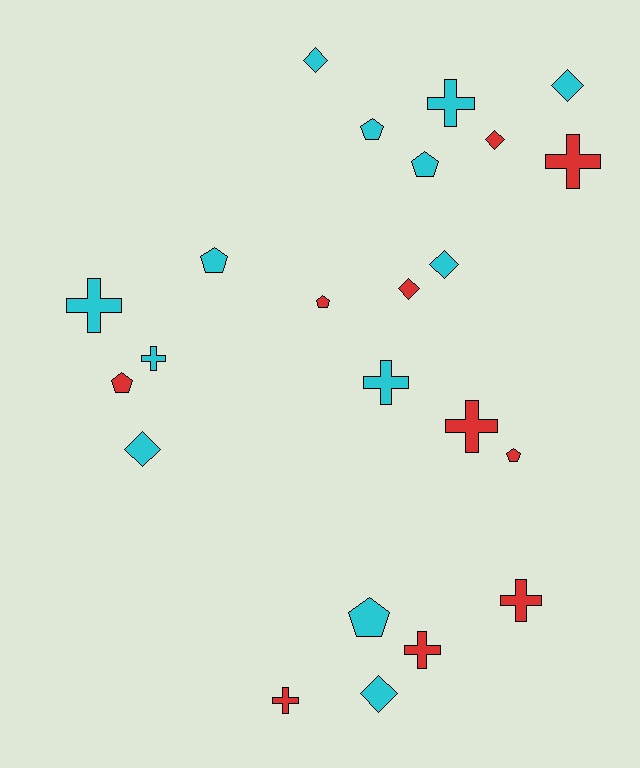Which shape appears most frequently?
Cross, with 9 objects.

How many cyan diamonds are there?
There are 5 cyan diamonds.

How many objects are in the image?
There are 23 objects.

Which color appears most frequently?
Cyan, with 13 objects.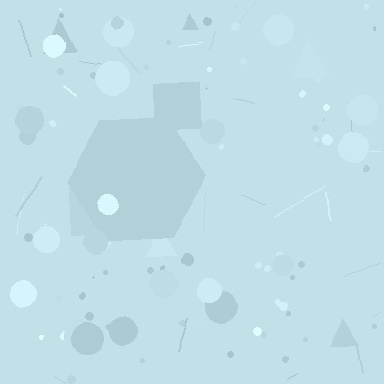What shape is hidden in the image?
A hexagon is hidden in the image.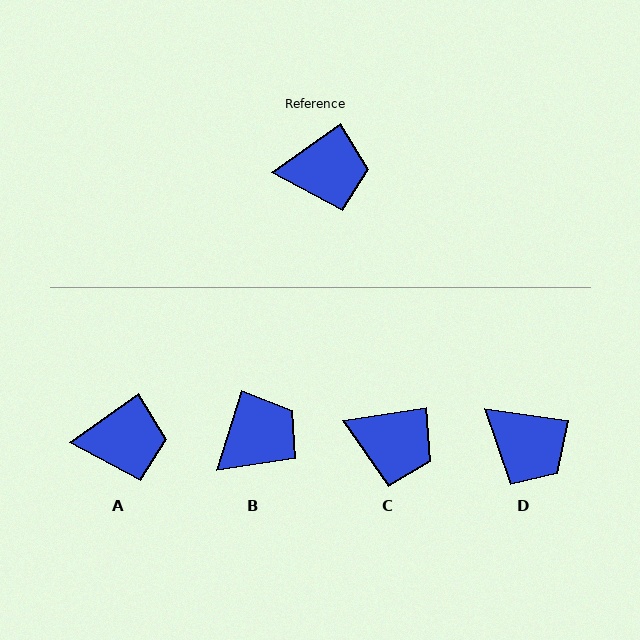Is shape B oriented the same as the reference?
No, it is off by about 37 degrees.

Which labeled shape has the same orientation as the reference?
A.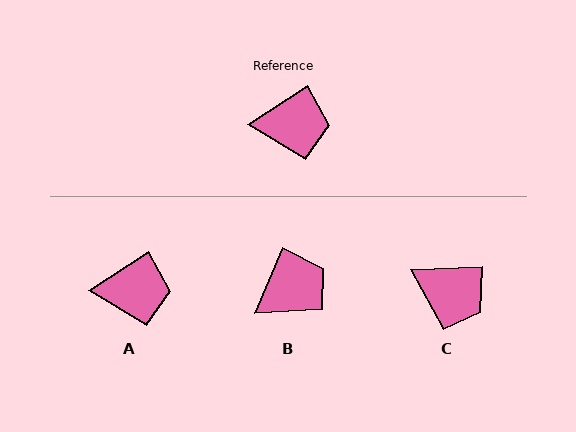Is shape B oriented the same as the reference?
No, it is off by about 34 degrees.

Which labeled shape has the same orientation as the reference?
A.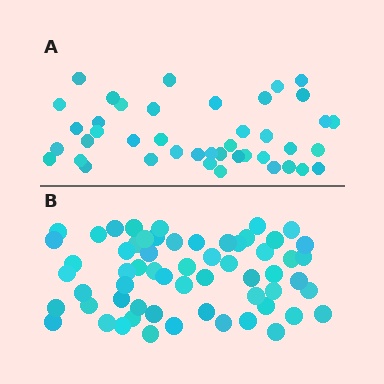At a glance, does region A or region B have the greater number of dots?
Region B (the bottom region) has more dots.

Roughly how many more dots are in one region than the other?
Region B has approximately 20 more dots than region A.